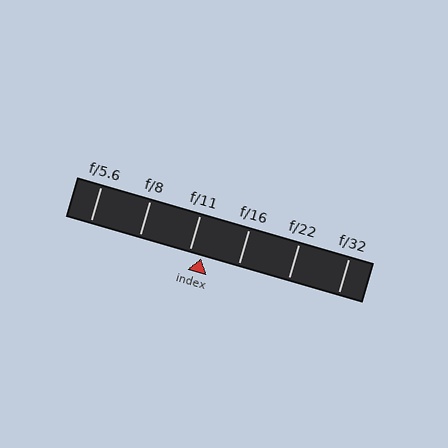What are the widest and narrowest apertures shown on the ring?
The widest aperture shown is f/5.6 and the narrowest is f/32.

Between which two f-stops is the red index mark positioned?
The index mark is between f/11 and f/16.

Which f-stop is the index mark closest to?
The index mark is closest to f/11.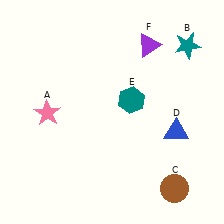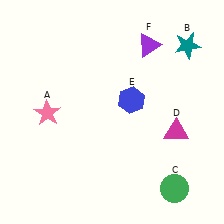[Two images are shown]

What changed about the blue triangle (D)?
In Image 1, D is blue. In Image 2, it changed to magenta.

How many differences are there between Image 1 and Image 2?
There are 3 differences between the two images.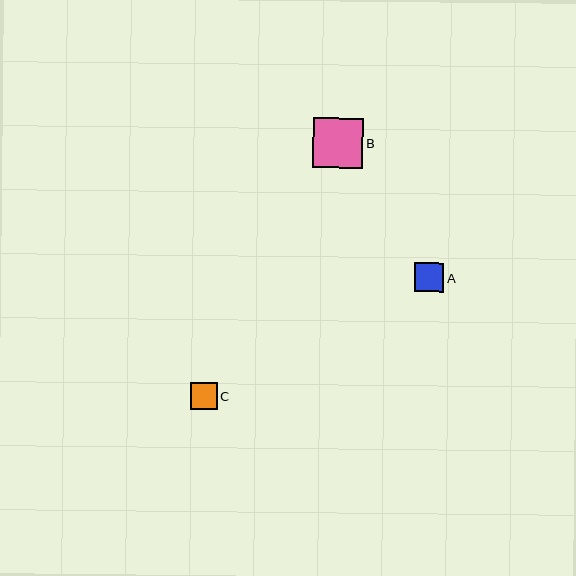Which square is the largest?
Square B is the largest with a size of approximately 50 pixels.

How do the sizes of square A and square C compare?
Square A and square C are approximately the same size.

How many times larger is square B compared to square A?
Square B is approximately 1.7 times the size of square A.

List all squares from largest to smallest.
From largest to smallest: B, A, C.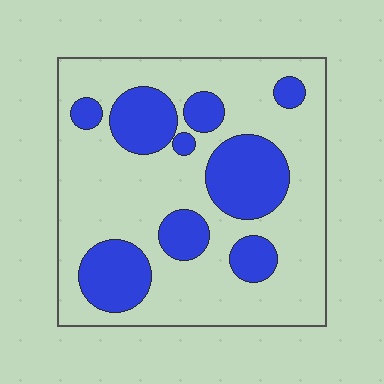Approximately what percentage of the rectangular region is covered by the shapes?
Approximately 30%.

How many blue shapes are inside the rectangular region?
9.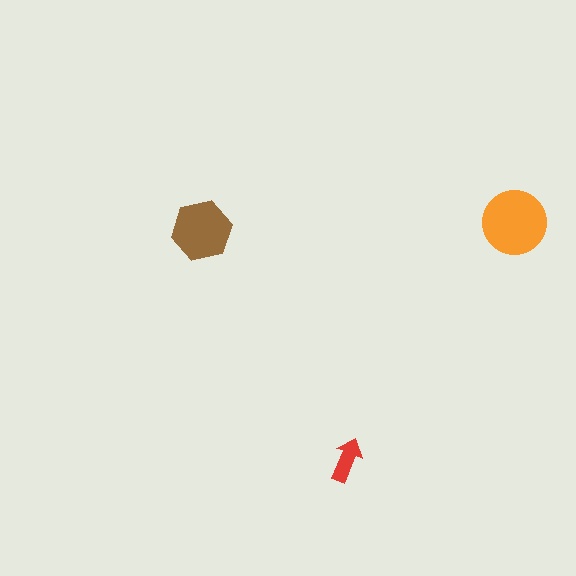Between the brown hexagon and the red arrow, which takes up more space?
The brown hexagon.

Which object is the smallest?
The red arrow.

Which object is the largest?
The orange circle.